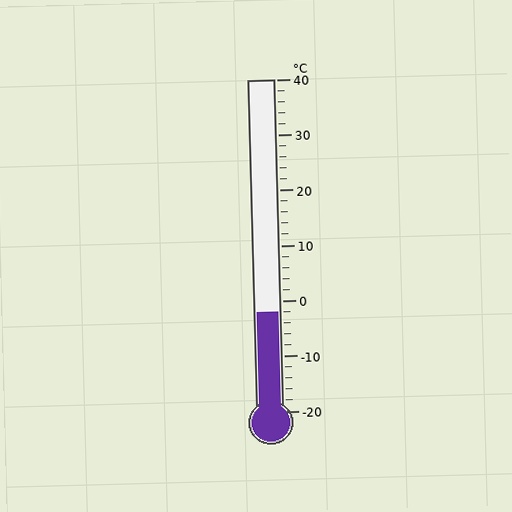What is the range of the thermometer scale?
The thermometer scale ranges from -20°C to 40°C.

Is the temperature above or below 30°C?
The temperature is below 30°C.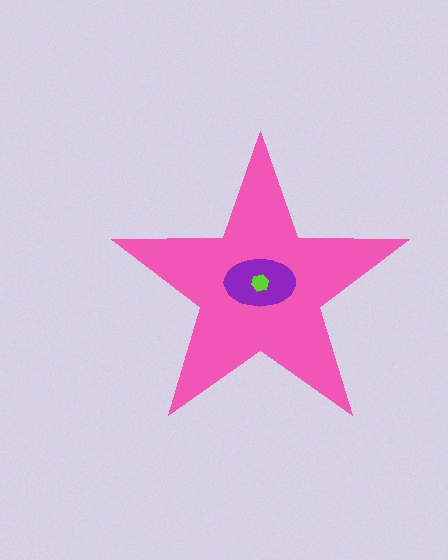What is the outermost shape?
The pink star.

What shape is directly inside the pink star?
The purple ellipse.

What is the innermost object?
The lime hexagon.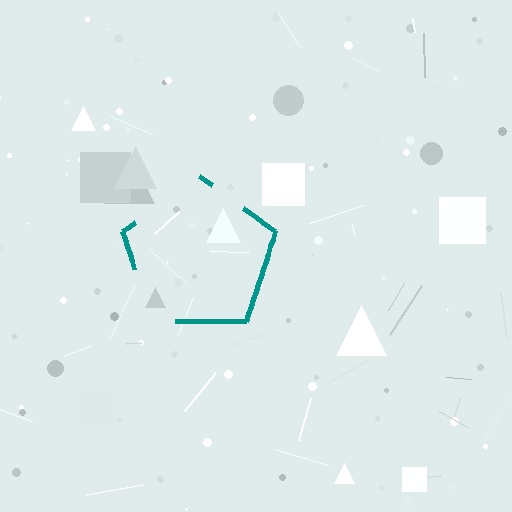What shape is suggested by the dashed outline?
The dashed outline suggests a pentagon.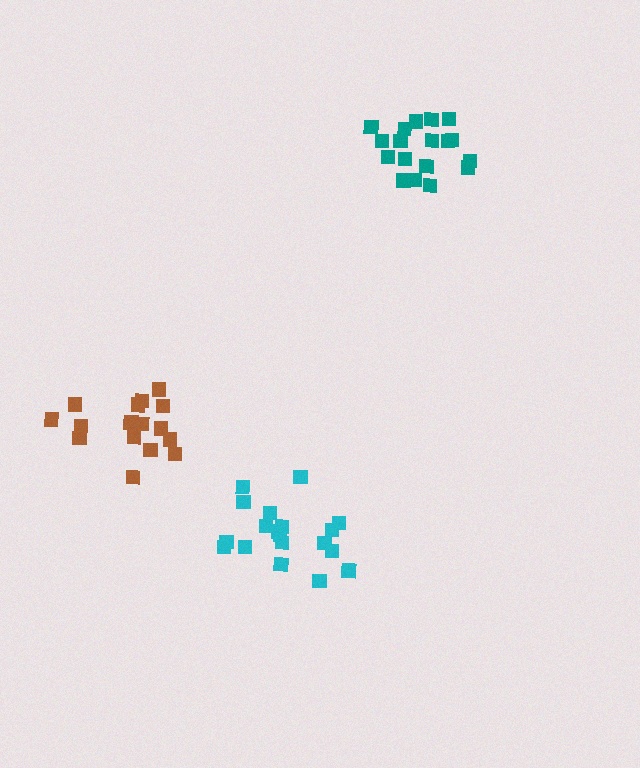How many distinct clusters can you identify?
There are 3 distinct clusters.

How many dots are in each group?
Group 1: 18 dots, Group 2: 19 dots, Group 3: 16 dots (53 total).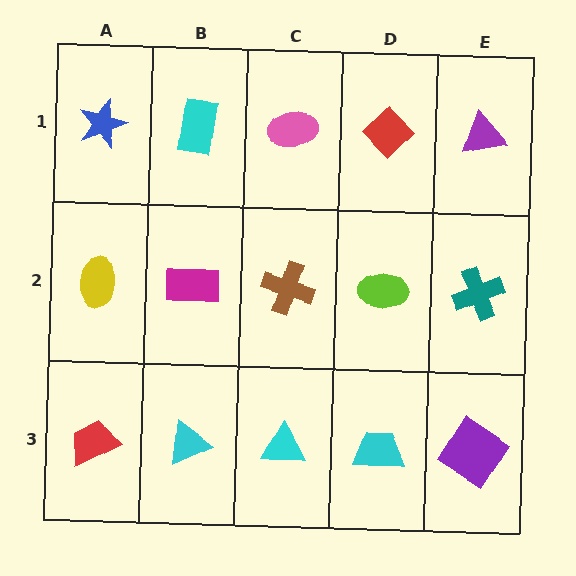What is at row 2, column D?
A lime ellipse.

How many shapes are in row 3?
5 shapes.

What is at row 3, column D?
A cyan trapezoid.